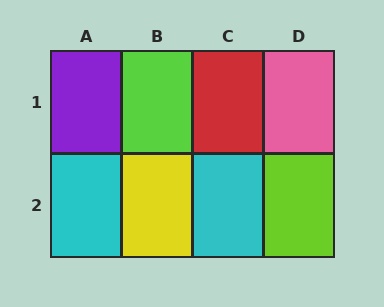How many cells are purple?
1 cell is purple.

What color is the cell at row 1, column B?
Lime.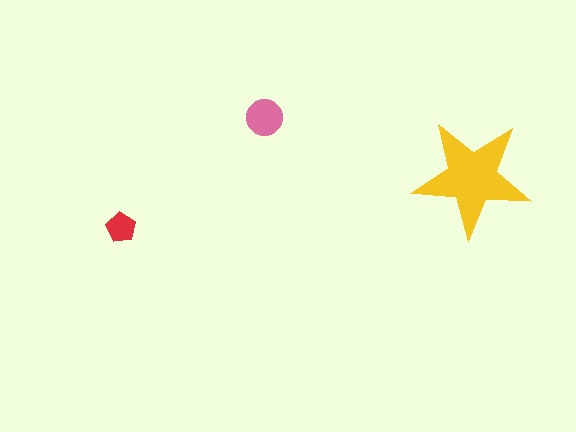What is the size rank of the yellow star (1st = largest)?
1st.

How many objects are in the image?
There are 3 objects in the image.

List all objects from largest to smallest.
The yellow star, the pink circle, the red pentagon.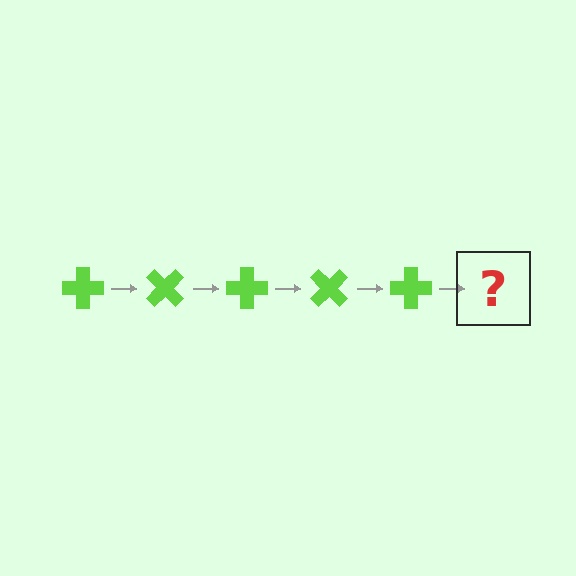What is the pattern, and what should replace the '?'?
The pattern is that the cross rotates 45 degrees each step. The '?' should be a lime cross rotated 225 degrees.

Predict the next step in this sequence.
The next step is a lime cross rotated 225 degrees.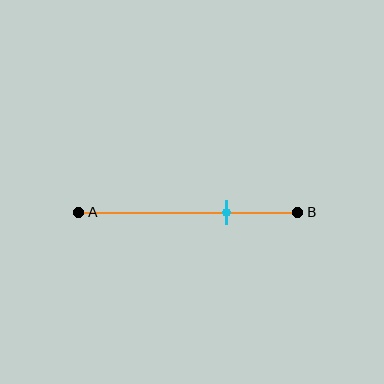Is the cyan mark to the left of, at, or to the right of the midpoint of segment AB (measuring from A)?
The cyan mark is to the right of the midpoint of segment AB.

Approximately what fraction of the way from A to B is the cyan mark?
The cyan mark is approximately 65% of the way from A to B.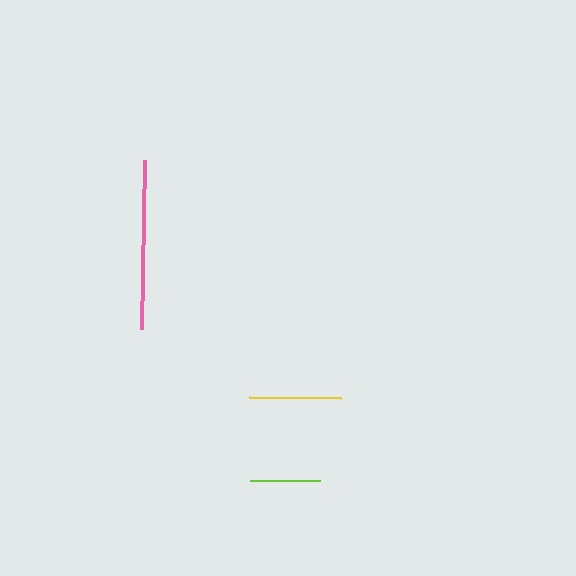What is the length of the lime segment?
The lime segment is approximately 70 pixels long.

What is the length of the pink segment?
The pink segment is approximately 169 pixels long.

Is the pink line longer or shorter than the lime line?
The pink line is longer than the lime line.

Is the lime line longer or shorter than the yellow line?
The yellow line is longer than the lime line.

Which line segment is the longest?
The pink line is the longest at approximately 169 pixels.